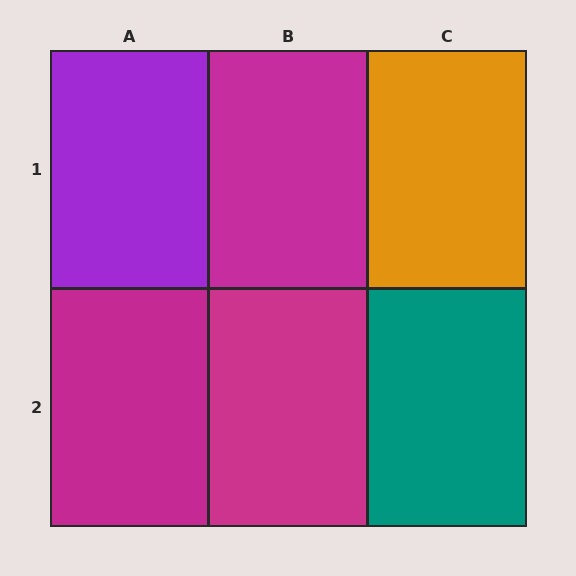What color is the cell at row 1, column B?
Magenta.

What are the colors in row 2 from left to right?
Magenta, magenta, teal.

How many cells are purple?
1 cell is purple.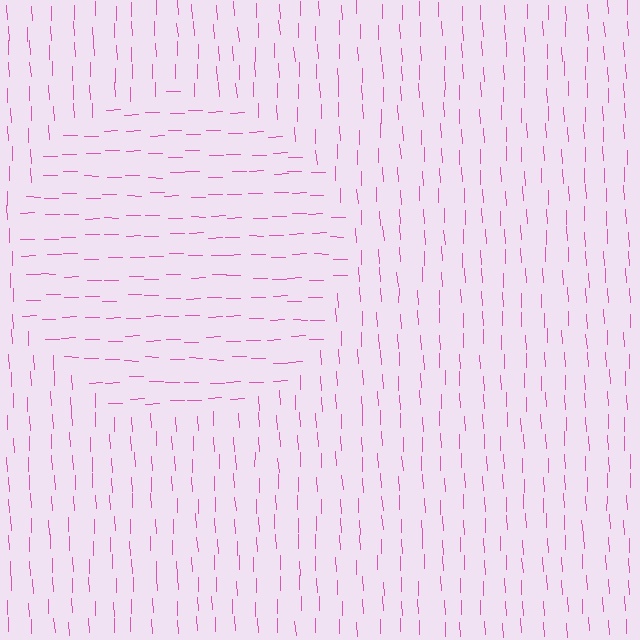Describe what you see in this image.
The image is filled with small pink line segments. A circle region in the image has lines oriented differently from the surrounding lines, creating a visible texture boundary.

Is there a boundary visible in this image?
Yes, there is a texture boundary formed by a change in line orientation.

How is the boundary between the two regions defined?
The boundary is defined purely by a change in line orientation (approximately 88 degrees difference). All lines are the same color and thickness.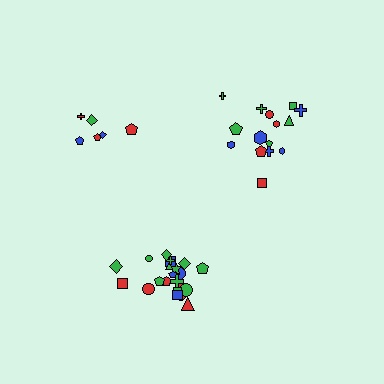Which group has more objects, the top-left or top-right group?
The top-right group.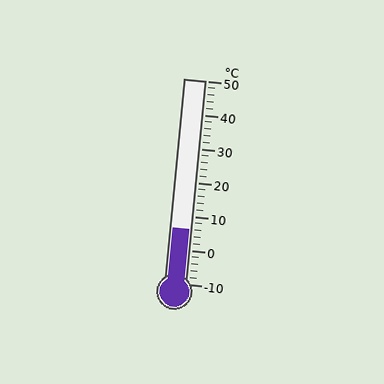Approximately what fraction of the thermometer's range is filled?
The thermometer is filled to approximately 25% of its range.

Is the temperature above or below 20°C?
The temperature is below 20°C.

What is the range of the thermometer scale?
The thermometer scale ranges from -10°C to 50°C.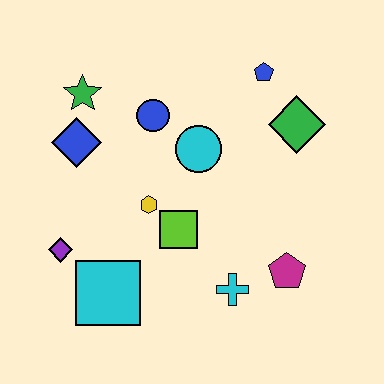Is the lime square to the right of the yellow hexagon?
Yes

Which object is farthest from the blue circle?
The magenta pentagon is farthest from the blue circle.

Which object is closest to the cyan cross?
The magenta pentagon is closest to the cyan cross.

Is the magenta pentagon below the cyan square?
No